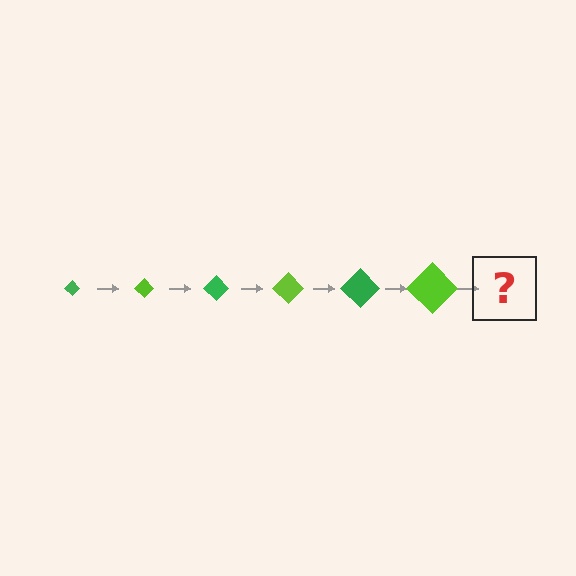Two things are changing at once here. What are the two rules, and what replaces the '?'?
The two rules are that the diamond grows larger each step and the color cycles through green and lime. The '?' should be a green diamond, larger than the previous one.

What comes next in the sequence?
The next element should be a green diamond, larger than the previous one.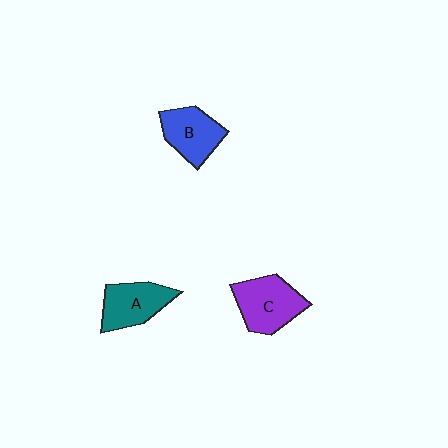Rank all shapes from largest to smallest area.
From largest to smallest: C (purple), A (teal), B (blue).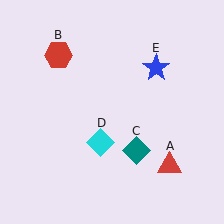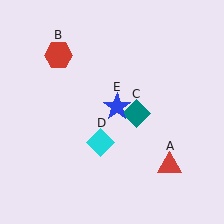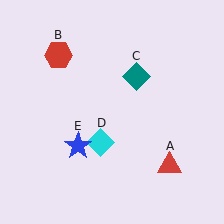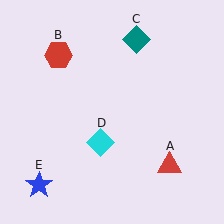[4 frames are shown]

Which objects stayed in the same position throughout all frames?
Red triangle (object A) and red hexagon (object B) and cyan diamond (object D) remained stationary.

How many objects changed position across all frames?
2 objects changed position: teal diamond (object C), blue star (object E).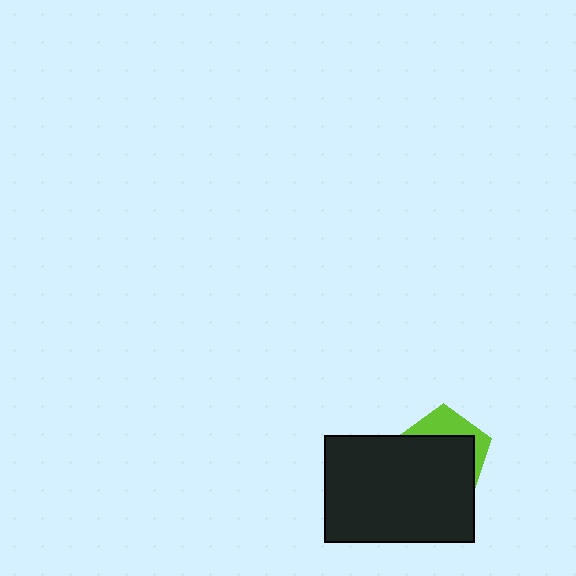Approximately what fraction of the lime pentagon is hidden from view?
Roughly 69% of the lime pentagon is hidden behind the black rectangle.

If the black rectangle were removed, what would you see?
You would see the complete lime pentagon.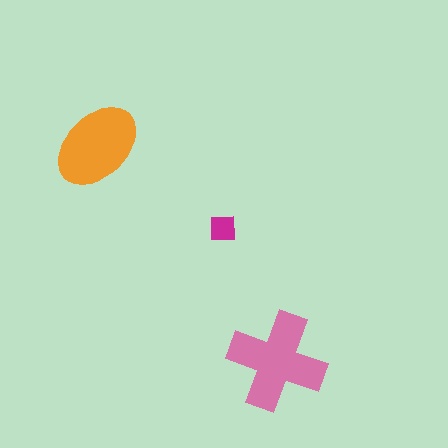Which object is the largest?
The pink cross.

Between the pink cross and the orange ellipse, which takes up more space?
The pink cross.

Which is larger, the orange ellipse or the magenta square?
The orange ellipse.